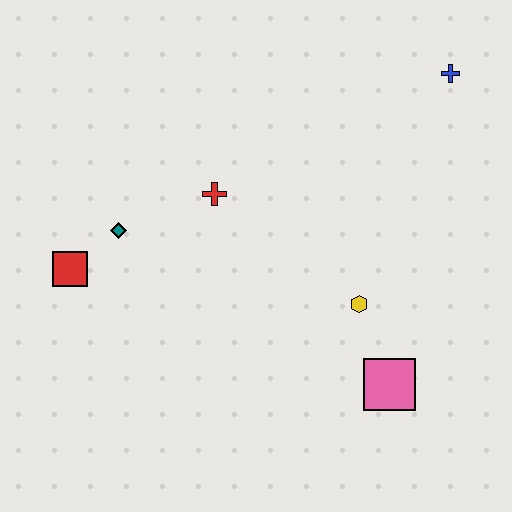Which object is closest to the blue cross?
The yellow hexagon is closest to the blue cross.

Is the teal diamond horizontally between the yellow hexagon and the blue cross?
No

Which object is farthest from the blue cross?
The red square is farthest from the blue cross.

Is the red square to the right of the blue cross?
No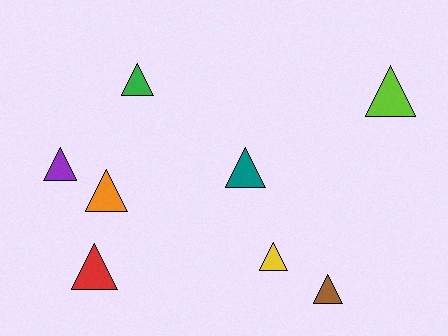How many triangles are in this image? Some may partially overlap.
There are 8 triangles.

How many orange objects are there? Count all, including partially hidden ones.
There is 1 orange object.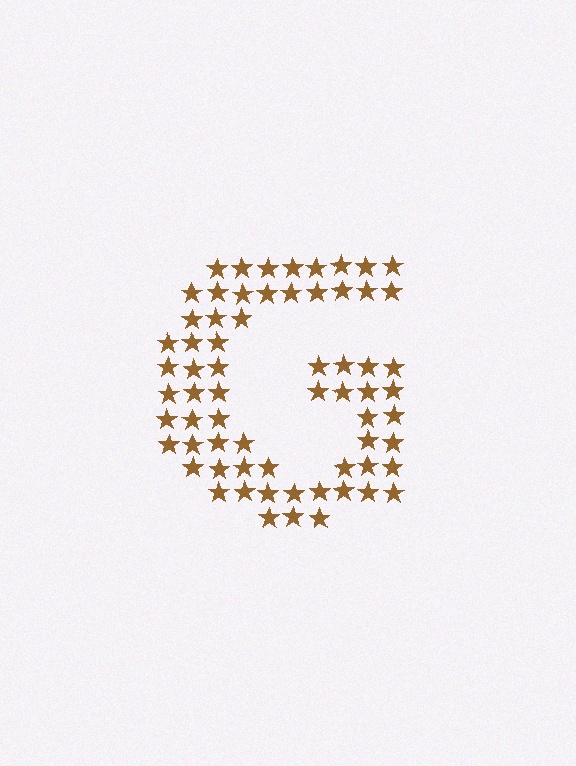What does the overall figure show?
The overall figure shows the letter G.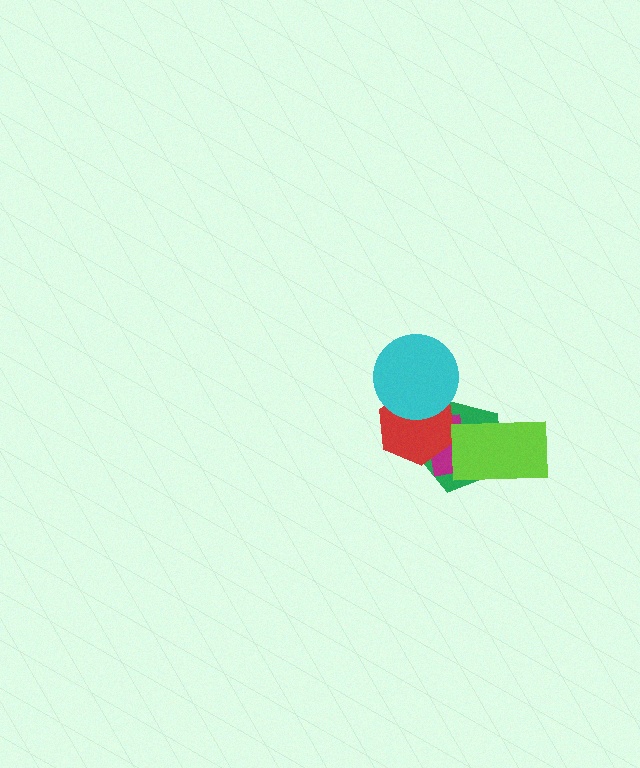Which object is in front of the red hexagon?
The cyan circle is in front of the red hexagon.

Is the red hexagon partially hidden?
Yes, it is partially covered by another shape.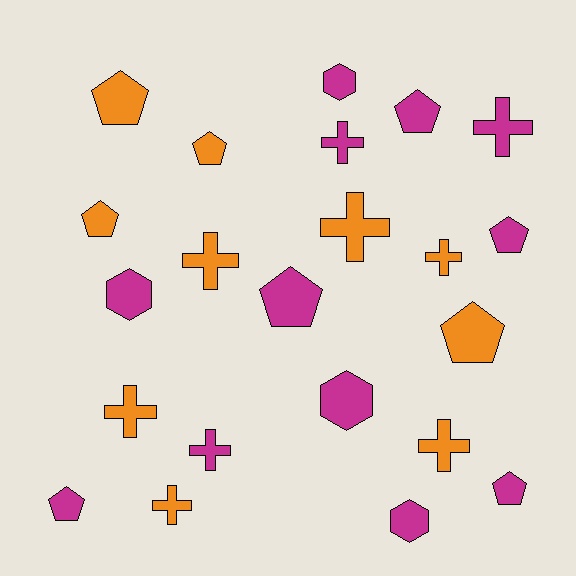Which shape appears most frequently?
Pentagon, with 9 objects.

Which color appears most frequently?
Magenta, with 12 objects.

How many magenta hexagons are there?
There are 4 magenta hexagons.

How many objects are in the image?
There are 22 objects.